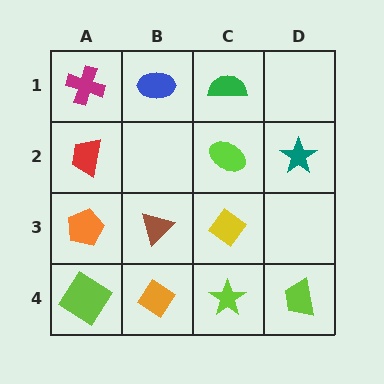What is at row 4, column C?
A lime star.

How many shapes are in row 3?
3 shapes.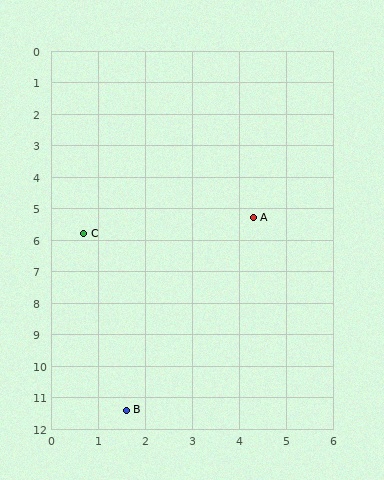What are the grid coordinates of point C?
Point C is at approximately (0.7, 5.8).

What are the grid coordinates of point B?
Point B is at approximately (1.6, 11.4).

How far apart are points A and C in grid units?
Points A and C are about 3.6 grid units apart.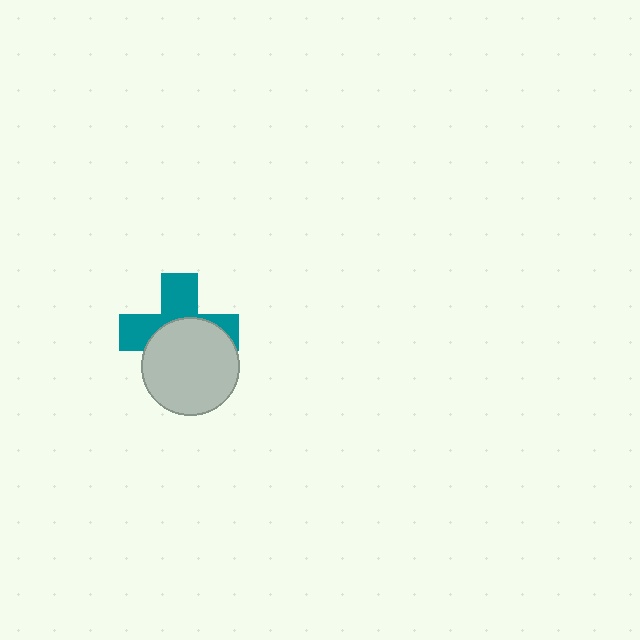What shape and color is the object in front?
The object in front is a light gray circle.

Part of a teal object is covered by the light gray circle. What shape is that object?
It is a cross.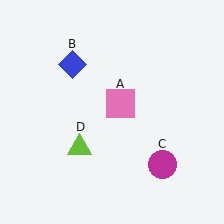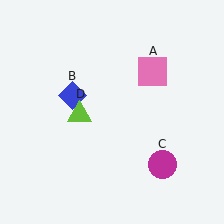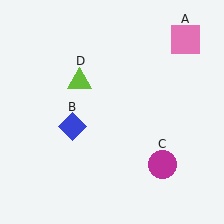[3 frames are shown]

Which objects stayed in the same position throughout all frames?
Magenta circle (object C) remained stationary.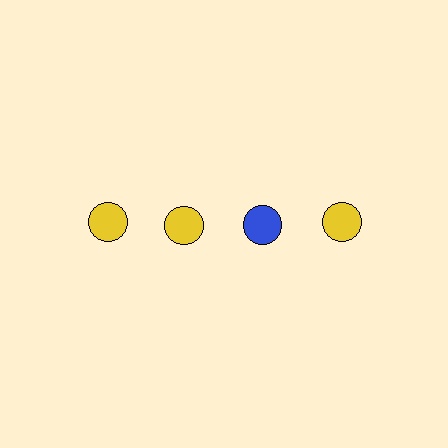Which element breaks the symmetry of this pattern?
The blue circle in the top row, center column breaks the symmetry. All other shapes are yellow circles.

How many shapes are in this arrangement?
There are 4 shapes arranged in a grid pattern.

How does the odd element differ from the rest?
It has a different color: blue instead of yellow.